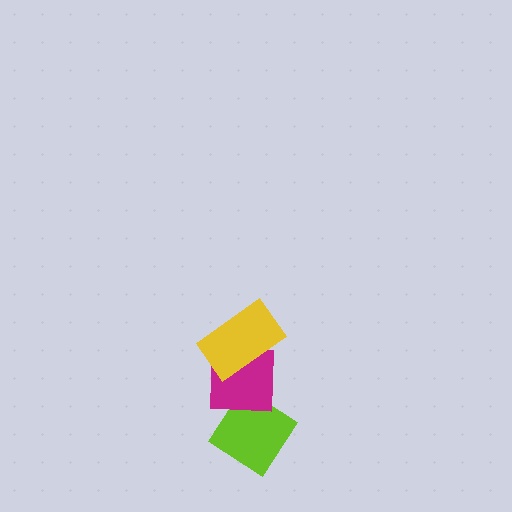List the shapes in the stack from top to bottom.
From top to bottom: the yellow rectangle, the magenta square, the lime diamond.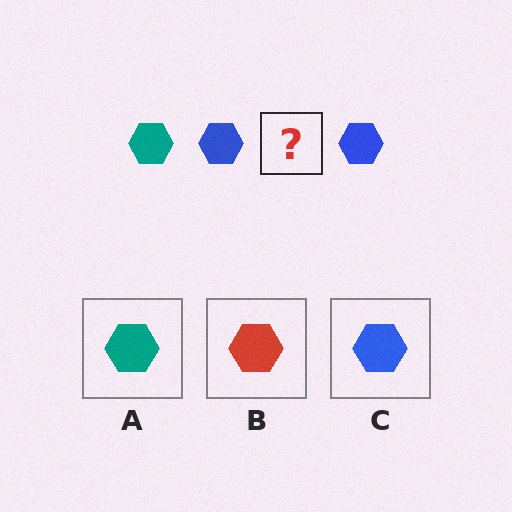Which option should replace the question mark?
Option A.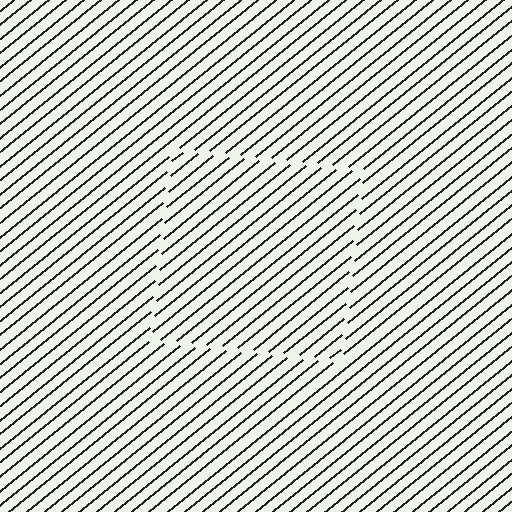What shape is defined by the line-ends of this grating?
An illusory square. The interior of the shape contains the same grating, shifted by half a period — the contour is defined by the phase discontinuity where line-ends from the inner and outer gratings abut.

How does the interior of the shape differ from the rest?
The interior of the shape contains the same grating, shifted by half a period — the contour is defined by the phase discontinuity where line-ends from the inner and outer gratings abut.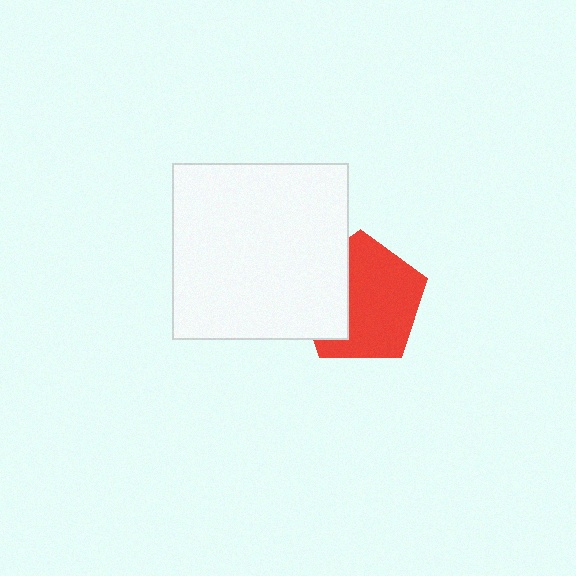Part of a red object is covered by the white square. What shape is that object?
It is a pentagon.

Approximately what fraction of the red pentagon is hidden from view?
Roughly 34% of the red pentagon is hidden behind the white square.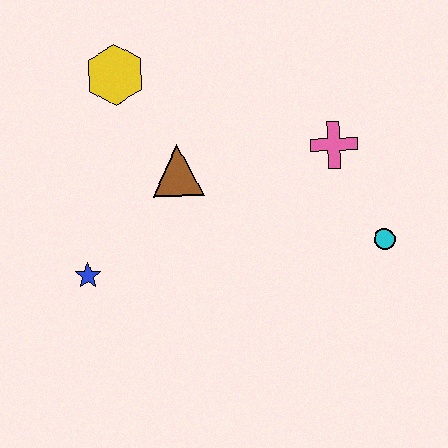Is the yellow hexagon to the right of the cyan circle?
No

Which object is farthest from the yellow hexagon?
The cyan circle is farthest from the yellow hexagon.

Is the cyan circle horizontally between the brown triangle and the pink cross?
No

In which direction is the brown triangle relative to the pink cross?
The brown triangle is to the left of the pink cross.